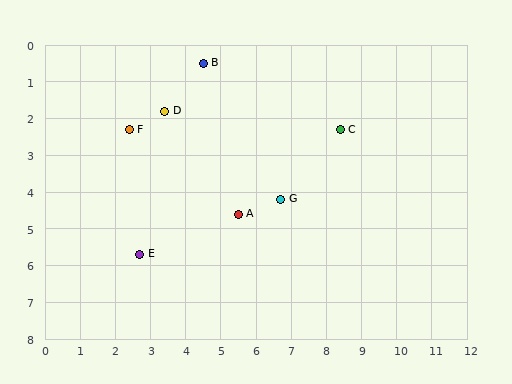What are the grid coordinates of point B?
Point B is at approximately (4.5, 0.5).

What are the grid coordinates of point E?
Point E is at approximately (2.7, 5.7).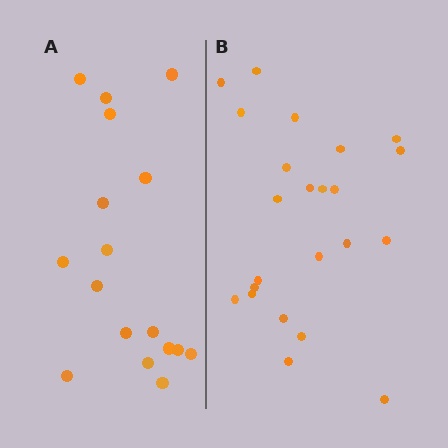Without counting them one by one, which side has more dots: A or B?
Region B (the right region) has more dots.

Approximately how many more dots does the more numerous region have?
Region B has about 6 more dots than region A.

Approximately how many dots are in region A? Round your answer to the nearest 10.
About 20 dots. (The exact count is 17, which rounds to 20.)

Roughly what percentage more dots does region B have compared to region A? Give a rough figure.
About 35% more.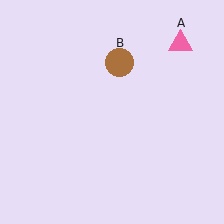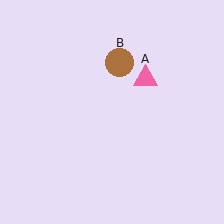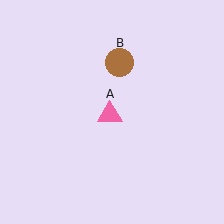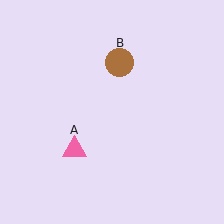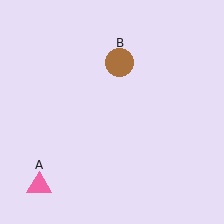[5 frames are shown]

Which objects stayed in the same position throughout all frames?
Brown circle (object B) remained stationary.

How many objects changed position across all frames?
1 object changed position: pink triangle (object A).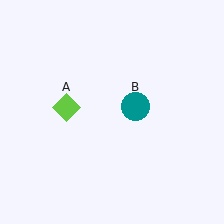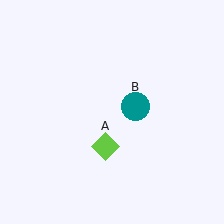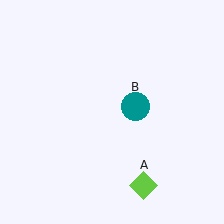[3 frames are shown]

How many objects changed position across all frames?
1 object changed position: lime diamond (object A).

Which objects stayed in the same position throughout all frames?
Teal circle (object B) remained stationary.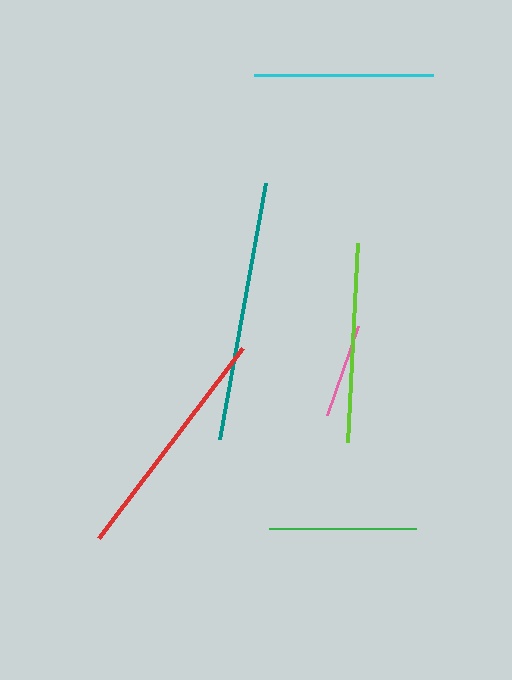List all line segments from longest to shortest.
From longest to shortest: teal, red, lime, cyan, green, pink.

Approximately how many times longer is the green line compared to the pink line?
The green line is approximately 1.6 times the length of the pink line.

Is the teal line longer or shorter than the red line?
The teal line is longer than the red line.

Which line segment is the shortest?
The pink line is the shortest at approximately 95 pixels.